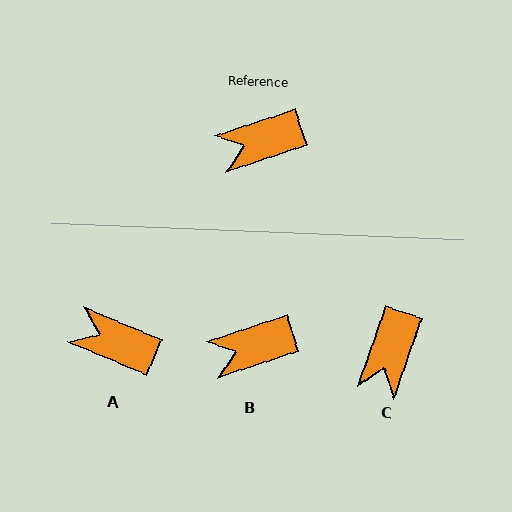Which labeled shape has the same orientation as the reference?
B.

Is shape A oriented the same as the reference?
No, it is off by about 41 degrees.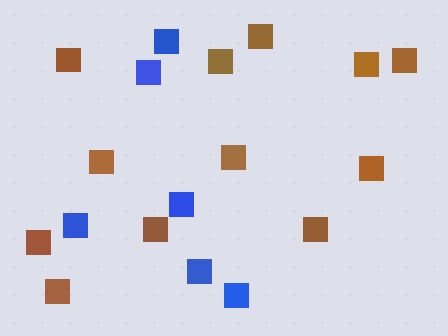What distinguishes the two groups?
There are 2 groups: one group of brown squares (12) and one group of blue squares (6).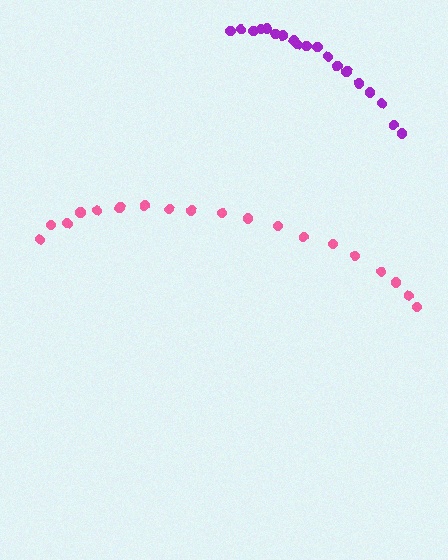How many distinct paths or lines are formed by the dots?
There are 2 distinct paths.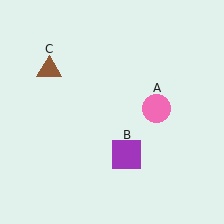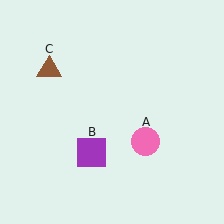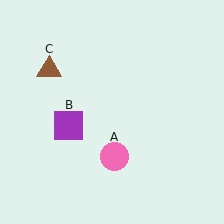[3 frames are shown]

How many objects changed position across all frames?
2 objects changed position: pink circle (object A), purple square (object B).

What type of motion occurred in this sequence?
The pink circle (object A), purple square (object B) rotated clockwise around the center of the scene.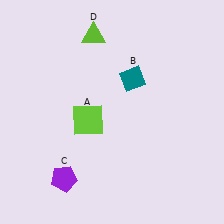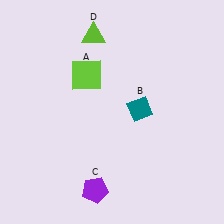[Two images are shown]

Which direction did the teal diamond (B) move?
The teal diamond (B) moved down.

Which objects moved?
The objects that moved are: the lime square (A), the teal diamond (B), the purple pentagon (C).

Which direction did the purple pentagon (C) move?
The purple pentagon (C) moved right.